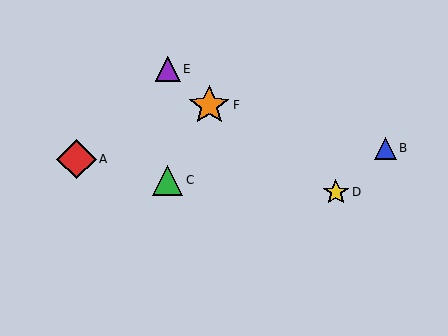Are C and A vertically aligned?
No, C is at x≈168 and A is at x≈77.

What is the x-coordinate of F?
Object F is at x≈209.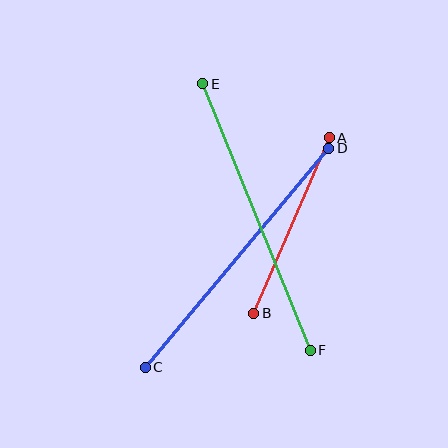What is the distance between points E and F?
The distance is approximately 287 pixels.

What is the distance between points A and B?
The distance is approximately 191 pixels.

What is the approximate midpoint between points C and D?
The midpoint is at approximately (237, 258) pixels.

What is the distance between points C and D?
The distance is approximately 286 pixels.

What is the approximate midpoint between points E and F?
The midpoint is at approximately (256, 217) pixels.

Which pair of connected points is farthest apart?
Points E and F are farthest apart.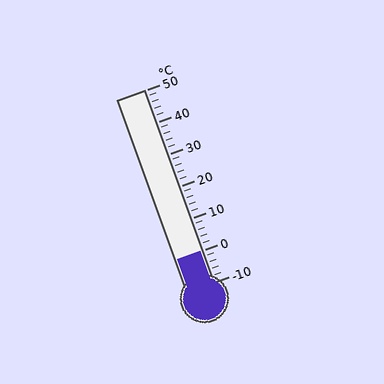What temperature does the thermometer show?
The thermometer shows approximately 0°C.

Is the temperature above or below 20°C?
The temperature is below 20°C.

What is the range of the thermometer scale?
The thermometer scale ranges from -10°C to 50°C.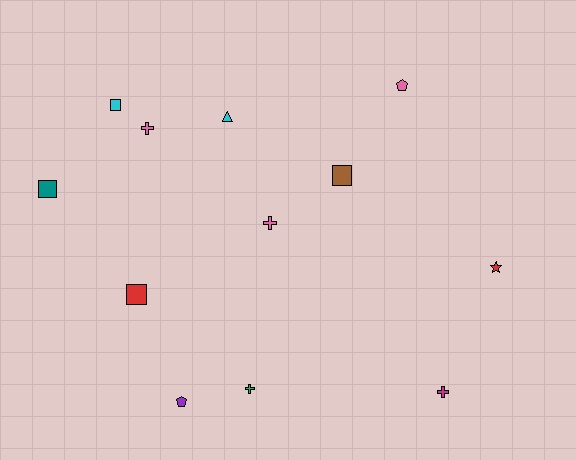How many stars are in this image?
There is 1 star.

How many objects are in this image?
There are 12 objects.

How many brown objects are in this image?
There is 1 brown object.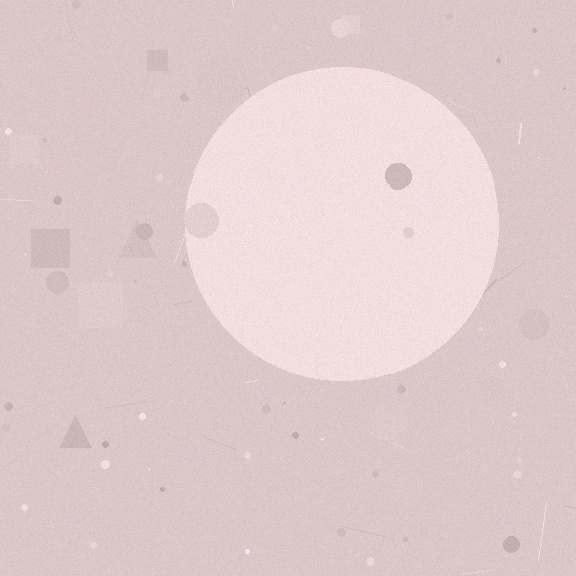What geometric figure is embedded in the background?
A circle is embedded in the background.